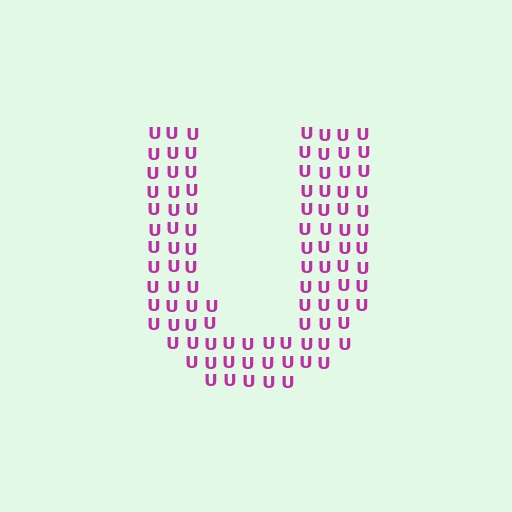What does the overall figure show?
The overall figure shows the letter U.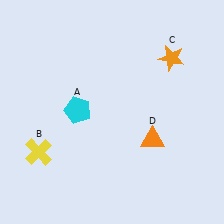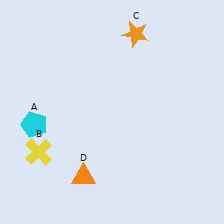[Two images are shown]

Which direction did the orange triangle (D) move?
The orange triangle (D) moved left.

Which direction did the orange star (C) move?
The orange star (C) moved left.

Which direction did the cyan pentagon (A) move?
The cyan pentagon (A) moved left.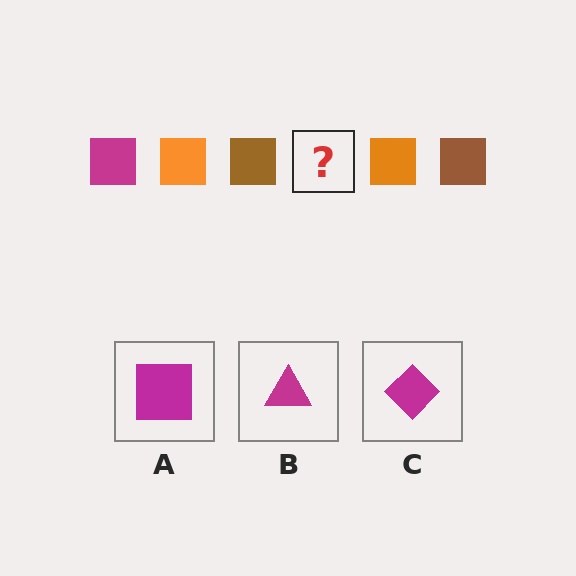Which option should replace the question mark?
Option A.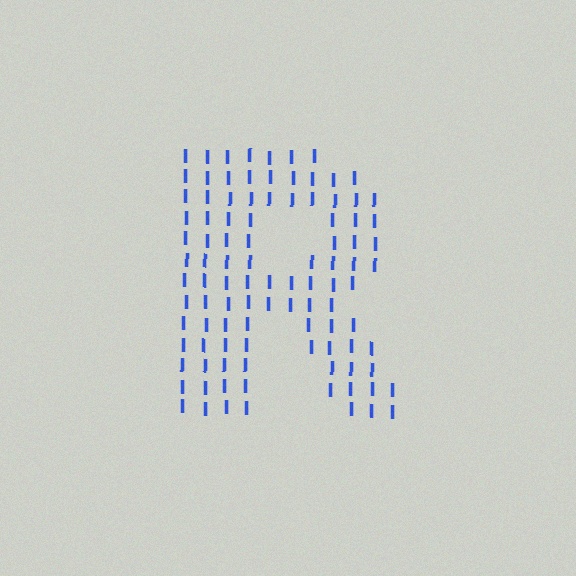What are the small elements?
The small elements are letter I's.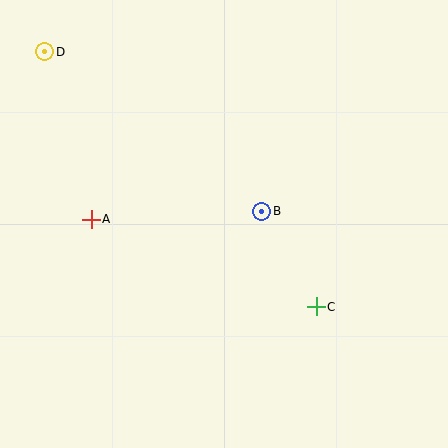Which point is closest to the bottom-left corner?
Point A is closest to the bottom-left corner.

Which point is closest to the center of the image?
Point B at (262, 211) is closest to the center.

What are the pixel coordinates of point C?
Point C is at (316, 307).